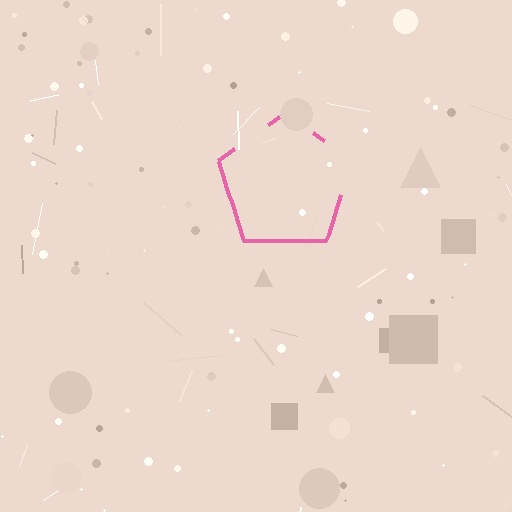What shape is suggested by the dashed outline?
The dashed outline suggests a pentagon.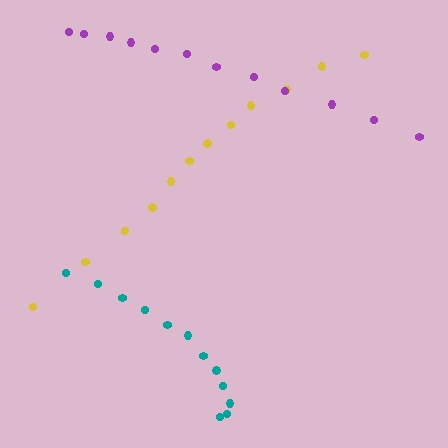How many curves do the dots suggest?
There are 3 distinct paths.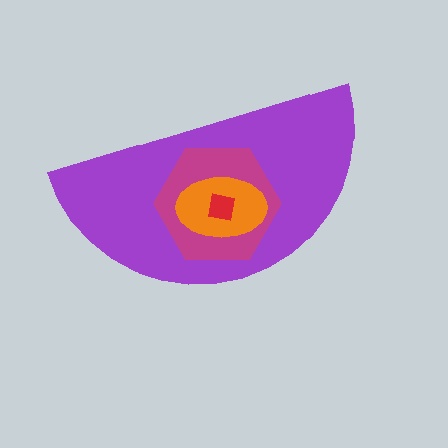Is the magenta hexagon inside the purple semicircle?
Yes.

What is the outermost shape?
The purple semicircle.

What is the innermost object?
The red square.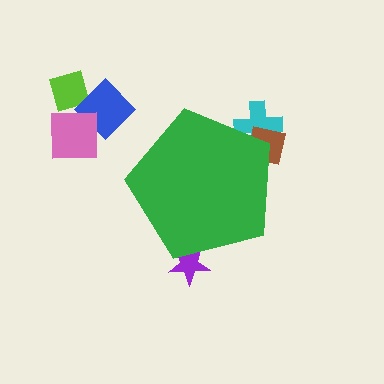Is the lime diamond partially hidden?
No, the lime diamond is fully visible.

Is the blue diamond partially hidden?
No, the blue diamond is fully visible.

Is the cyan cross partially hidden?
Yes, the cyan cross is partially hidden behind the green pentagon.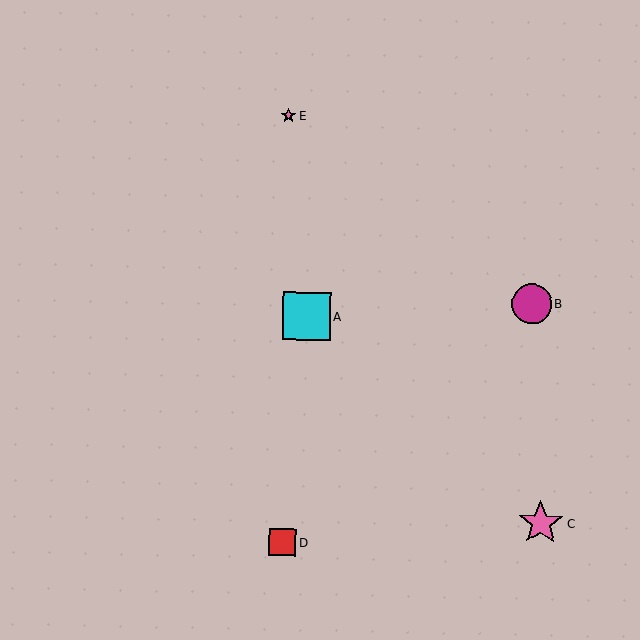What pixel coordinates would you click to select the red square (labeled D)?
Click at (282, 542) to select the red square D.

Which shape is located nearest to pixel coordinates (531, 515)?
The pink star (labeled C) at (541, 523) is nearest to that location.